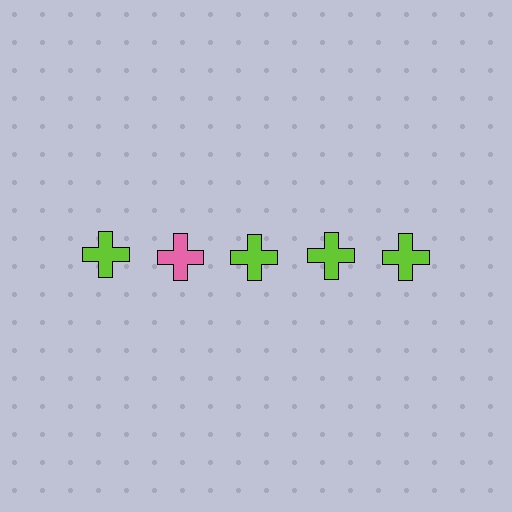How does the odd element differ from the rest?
It has a different color: pink instead of lime.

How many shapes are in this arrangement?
There are 5 shapes arranged in a grid pattern.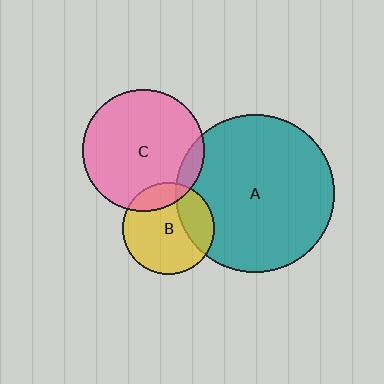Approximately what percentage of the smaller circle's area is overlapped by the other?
Approximately 20%.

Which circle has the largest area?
Circle A (teal).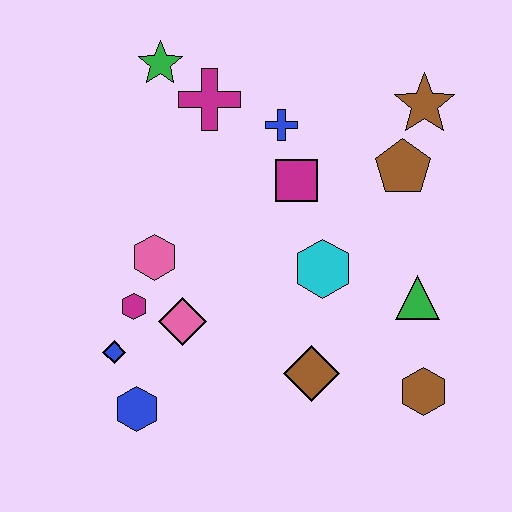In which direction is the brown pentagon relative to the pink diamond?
The brown pentagon is to the right of the pink diamond.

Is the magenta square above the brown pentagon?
No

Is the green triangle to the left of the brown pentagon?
No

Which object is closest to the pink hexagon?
The magenta hexagon is closest to the pink hexagon.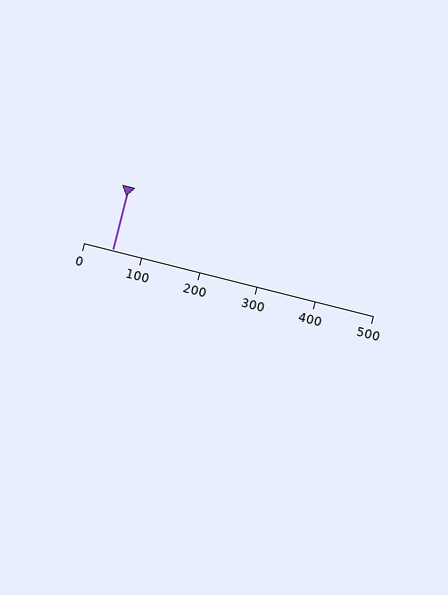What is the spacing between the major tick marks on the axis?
The major ticks are spaced 100 apart.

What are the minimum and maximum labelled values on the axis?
The axis runs from 0 to 500.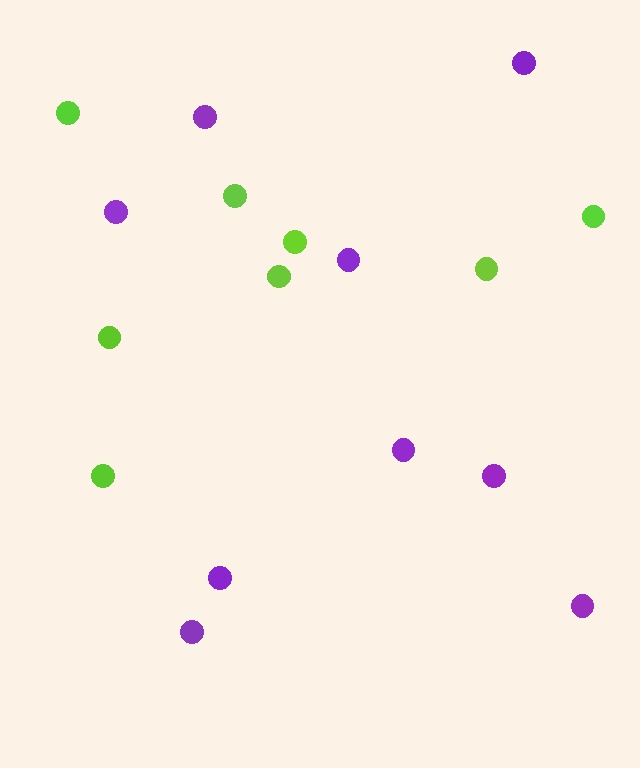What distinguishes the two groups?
There are 2 groups: one group of lime circles (8) and one group of purple circles (9).